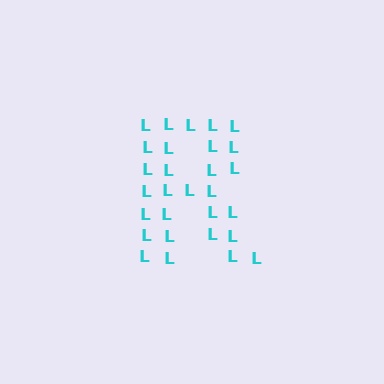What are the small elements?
The small elements are letter L's.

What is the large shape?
The large shape is the letter R.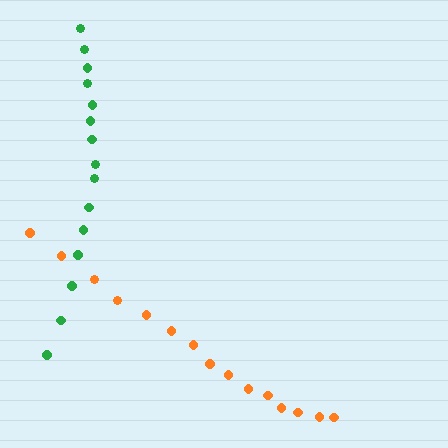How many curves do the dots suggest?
There are 2 distinct paths.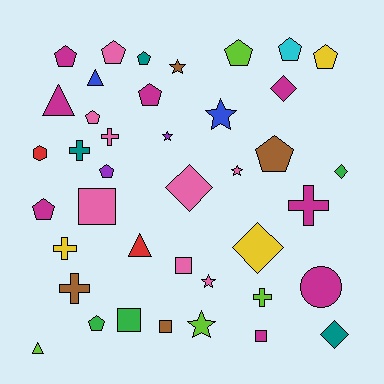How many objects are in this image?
There are 40 objects.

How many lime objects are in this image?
There are 4 lime objects.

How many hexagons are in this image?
There is 1 hexagon.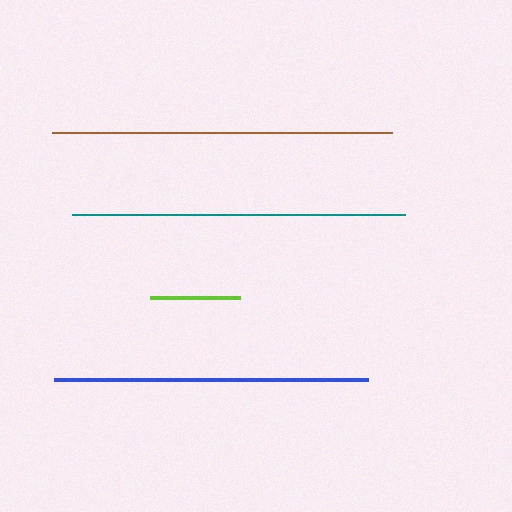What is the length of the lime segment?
The lime segment is approximately 90 pixels long.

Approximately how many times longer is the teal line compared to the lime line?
The teal line is approximately 3.7 times the length of the lime line.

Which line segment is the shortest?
The lime line is the shortest at approximately 90 pixels.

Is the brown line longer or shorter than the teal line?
The brown line is longer than the teal line.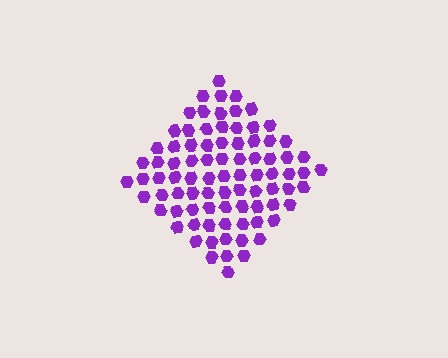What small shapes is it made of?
It is made of small hexagons.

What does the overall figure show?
The overall figure shows a diamond.